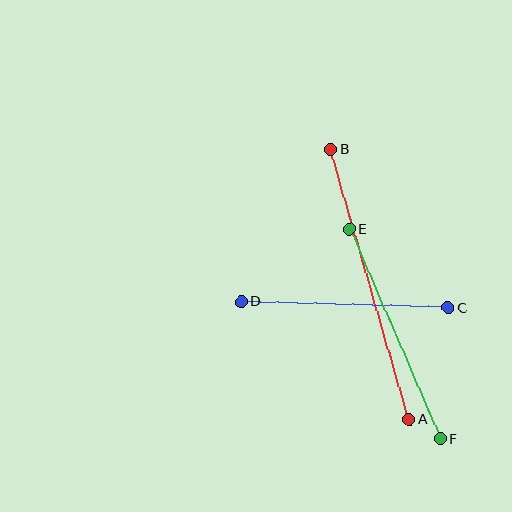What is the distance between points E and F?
The distance is approximately 229 pixels.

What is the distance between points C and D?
The distance is approximately 207 pixels.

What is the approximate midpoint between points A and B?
The midpoint is at approximately (370, 284) pixels.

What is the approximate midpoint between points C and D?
The midpoint is at approximately (345, 305) pixels.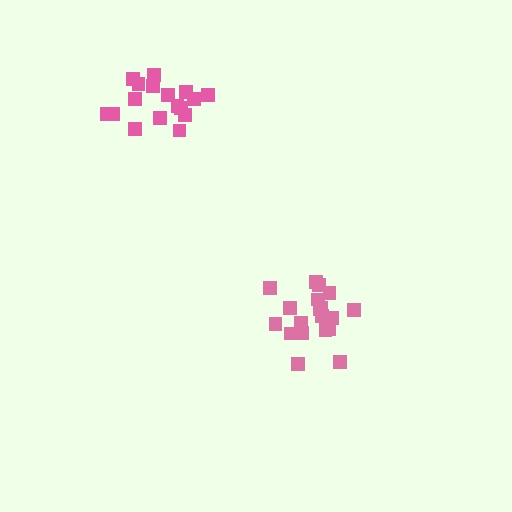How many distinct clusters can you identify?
There are 2 distinct clusters.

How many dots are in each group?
Group 1: 17 dots, Group 2: 21 dots (38 total).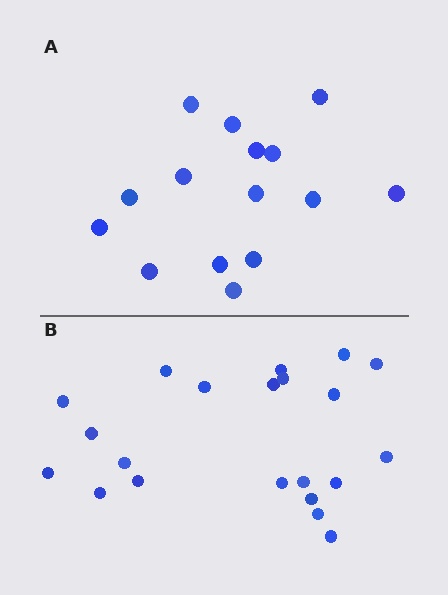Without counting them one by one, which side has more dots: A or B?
Region B (the bottom region) has more dots.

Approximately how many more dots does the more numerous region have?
Region B has about 6 more dots than region A.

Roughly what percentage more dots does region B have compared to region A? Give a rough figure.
About 40% more.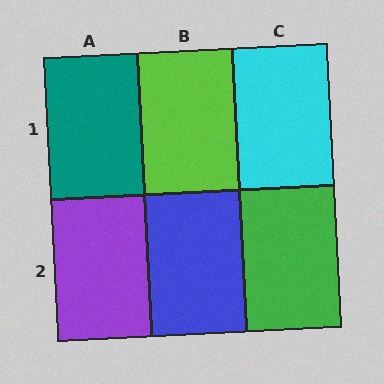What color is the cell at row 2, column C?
Green.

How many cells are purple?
1 cell is purple.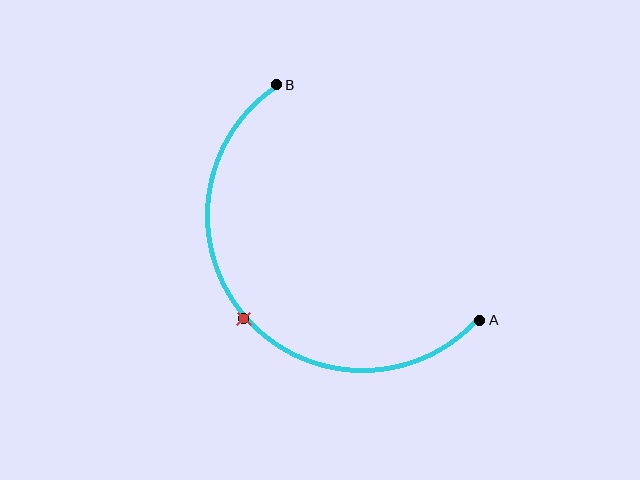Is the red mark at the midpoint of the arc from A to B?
Yes. The red mark lies on the arc at equal arc-length from both A and B — it is the arc midpoint.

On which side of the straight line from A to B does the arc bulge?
The arc bulges below and to the left of the straight line connecting A and B.